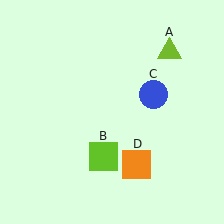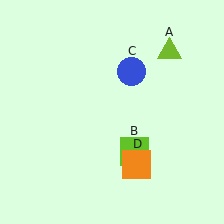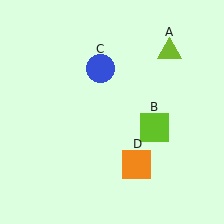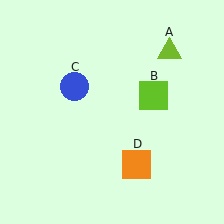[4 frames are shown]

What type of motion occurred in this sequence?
The lime square (object B), blue circle (object C) rotated counterclockwise around the center of the scene.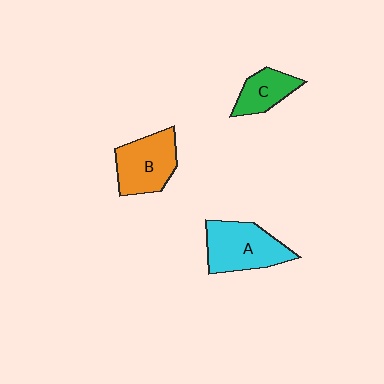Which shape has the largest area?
Shape A (cyan).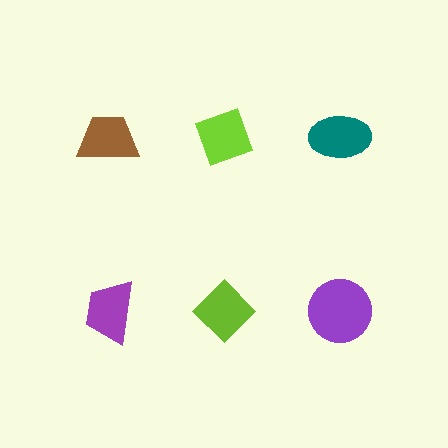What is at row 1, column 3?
A teal ellipse.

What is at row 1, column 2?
A lime diamond.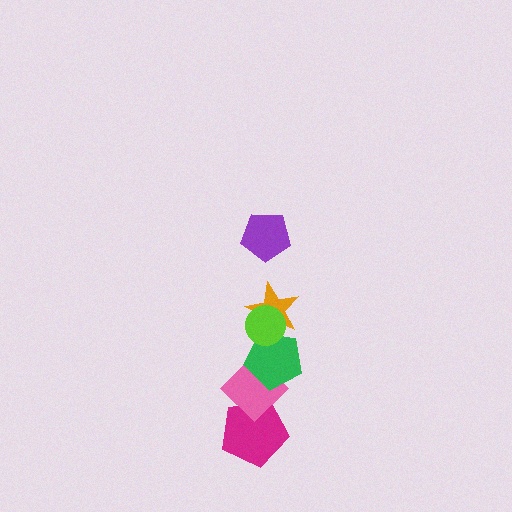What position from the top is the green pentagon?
The green pentagon is 4th from the top.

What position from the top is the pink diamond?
The pink diamond is 5th from the top.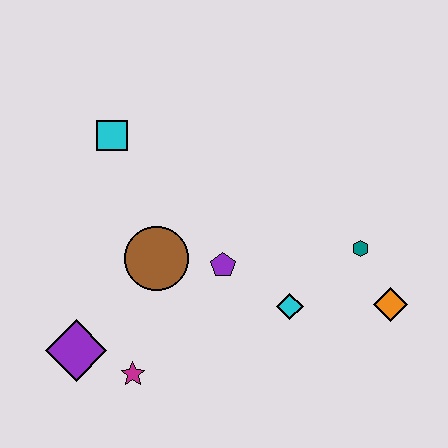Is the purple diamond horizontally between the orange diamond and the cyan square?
No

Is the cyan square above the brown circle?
Yes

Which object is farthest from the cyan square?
The orange diamond is farthest from the cyan square.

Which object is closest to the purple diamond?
The magenta star is closest to the purple diamond.